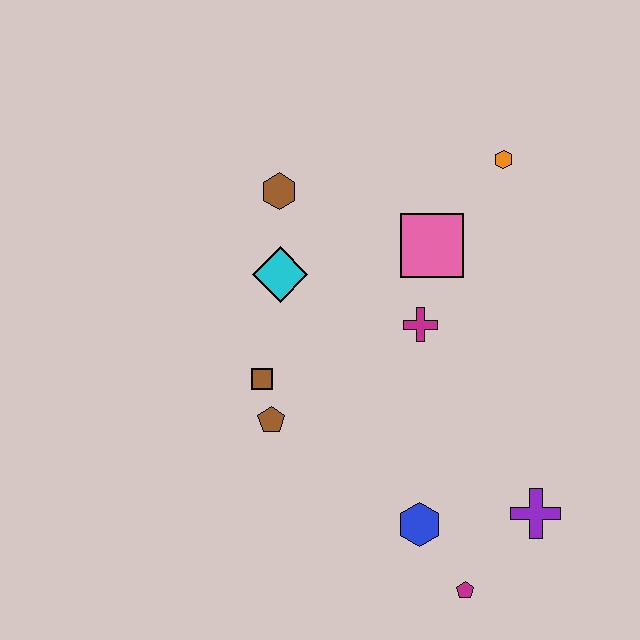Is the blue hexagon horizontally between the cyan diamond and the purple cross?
Yes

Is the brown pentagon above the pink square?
No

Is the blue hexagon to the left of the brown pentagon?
No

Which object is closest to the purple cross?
The magenta pentagon is closest to the purple cross.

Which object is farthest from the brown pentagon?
The orange hexagon is farthest from the brown pentagon.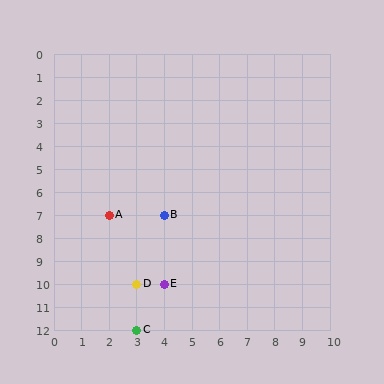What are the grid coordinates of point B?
Point B is at grid coordinates (4, 7).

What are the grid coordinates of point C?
Point C is at grid coordinates (3, 12).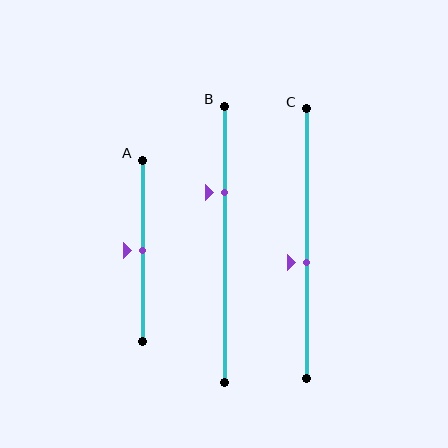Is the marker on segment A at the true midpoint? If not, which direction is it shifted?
Yes, the marker on segment A is at the true midpoint.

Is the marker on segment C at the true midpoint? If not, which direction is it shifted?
No, the marker on segment C is shifted downward by about 7% of the segment length.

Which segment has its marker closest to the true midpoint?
Segment A has its marker closest to the true midpoint.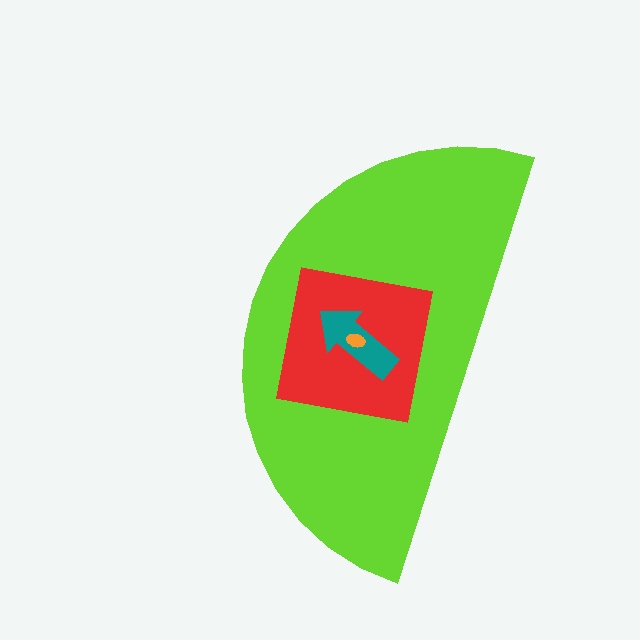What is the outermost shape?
The lime semicircle.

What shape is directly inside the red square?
The teal arrow.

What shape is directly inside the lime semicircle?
The red square.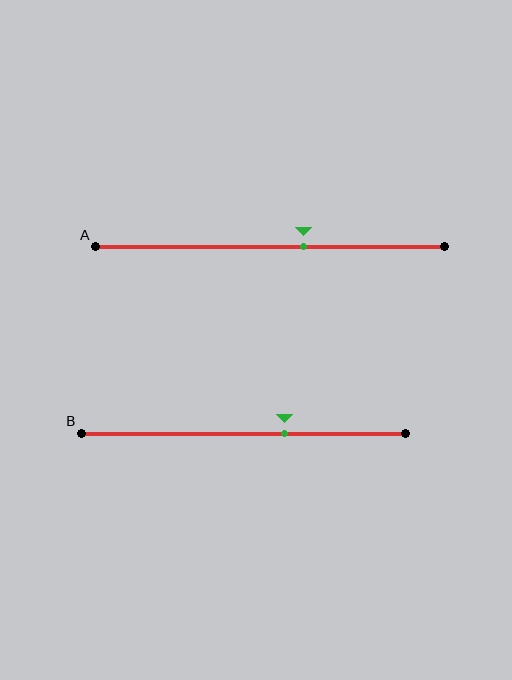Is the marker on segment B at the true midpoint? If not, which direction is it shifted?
No, the marker on segment B is shifted to the right by about 13% of the segment length.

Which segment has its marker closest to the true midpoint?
Segment A has its marker closest to the true midpoint.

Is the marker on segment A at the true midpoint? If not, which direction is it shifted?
No, the marker on segment A is shifted to the right by about 10% of the segment length.